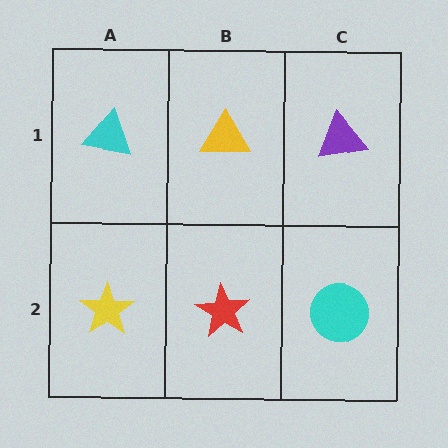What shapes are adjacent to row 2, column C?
A purple triangle (row 1, column C), a red star (row 2, column B).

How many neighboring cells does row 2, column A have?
2.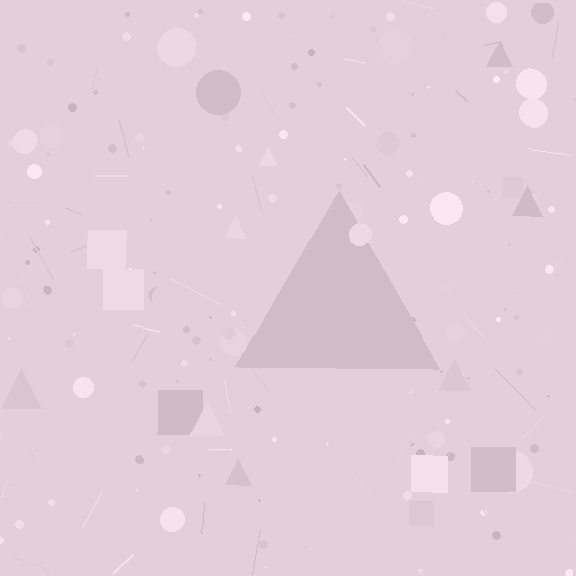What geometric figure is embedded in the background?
A triangle is embedded in the background.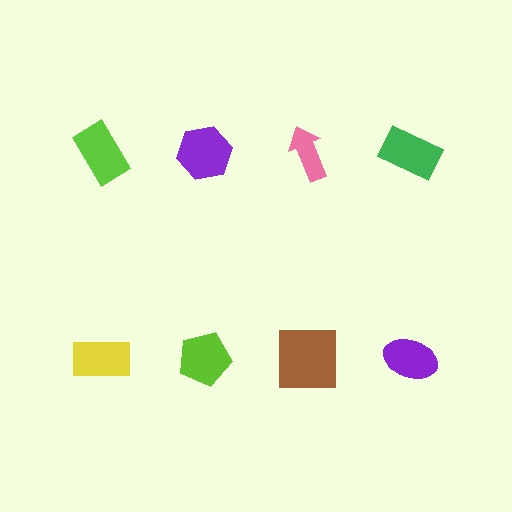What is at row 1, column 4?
A green rectangle.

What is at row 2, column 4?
A purple ellipse.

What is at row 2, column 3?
A brown square.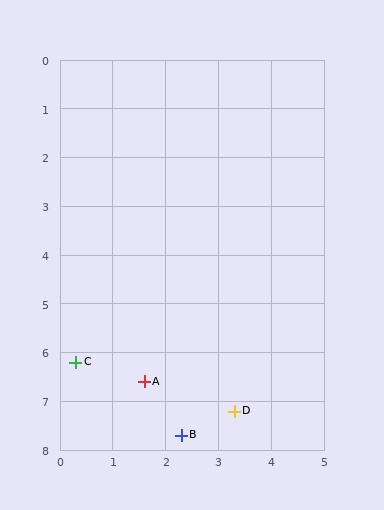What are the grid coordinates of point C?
Point C is at approximately (0.3, 6.2).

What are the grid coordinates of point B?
Point B is at approximately (2.3, 7.7).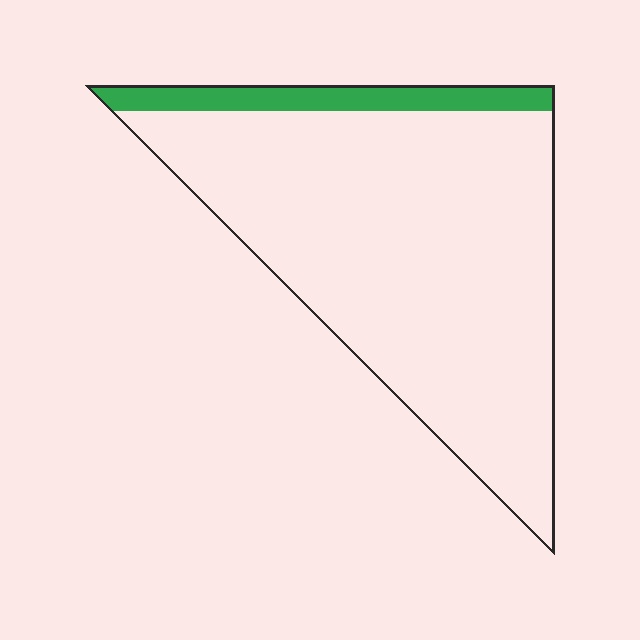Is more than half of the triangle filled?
No.